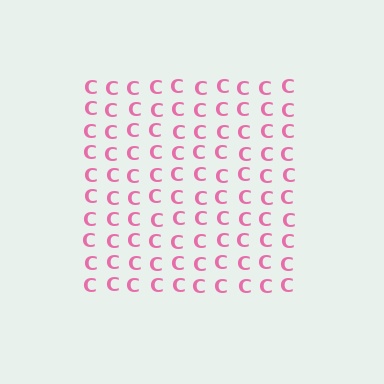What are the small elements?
The small elements are letter C's.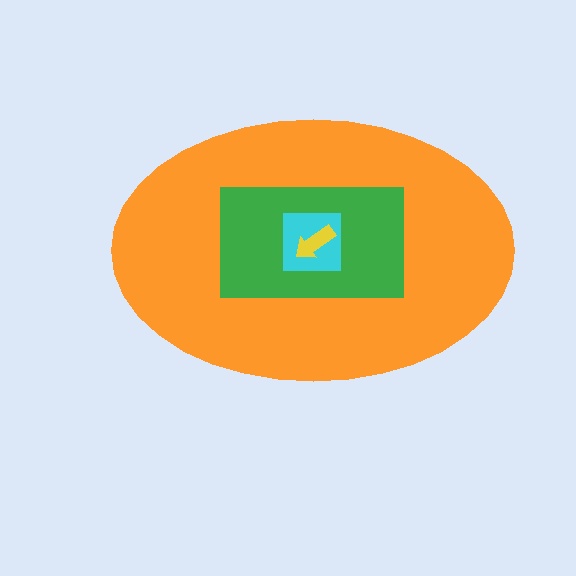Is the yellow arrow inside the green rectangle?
Yes.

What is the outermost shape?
The orange ellipse.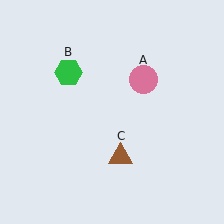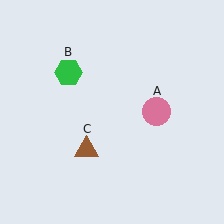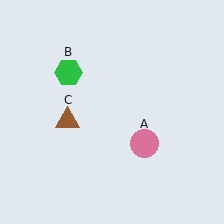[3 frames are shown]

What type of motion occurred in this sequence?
The pink circle (object A), brown triangle (object C) rotated clockwise around the center of the scene.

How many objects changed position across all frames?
2 objects changed position: pink circle (object A), brown triangle (object C).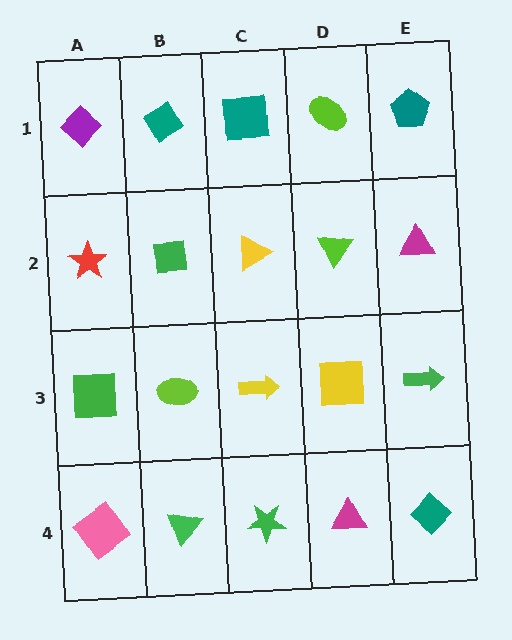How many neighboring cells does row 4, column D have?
3.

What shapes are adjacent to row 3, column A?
A red star (row 2, column A), a pink diamond (row 4, column A), a lime ellipse (row 3, column B).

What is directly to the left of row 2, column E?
A lime triangle.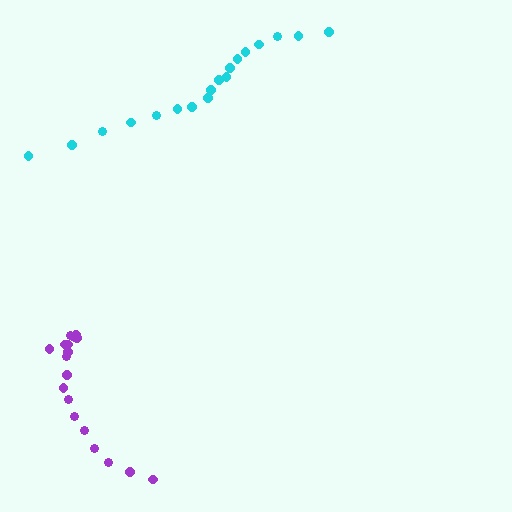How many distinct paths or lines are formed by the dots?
There are 2 distinct paths.